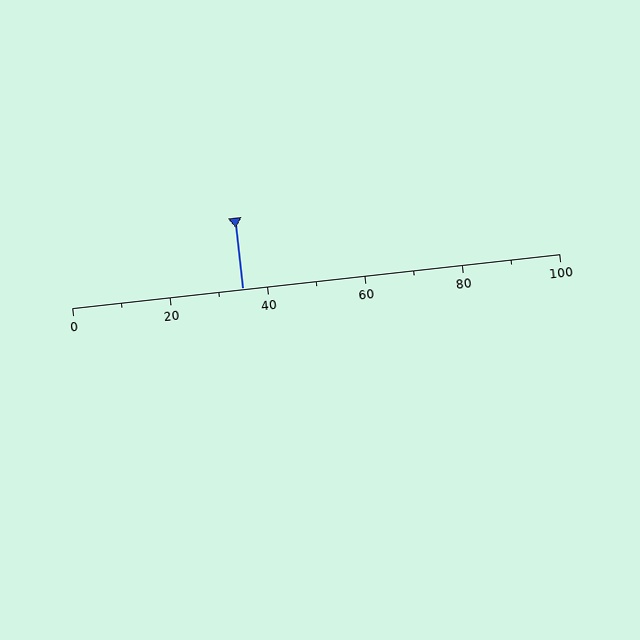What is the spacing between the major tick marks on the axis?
The major ticks are spaced 20 apart.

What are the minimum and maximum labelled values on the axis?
The axis runs from 0 to 100.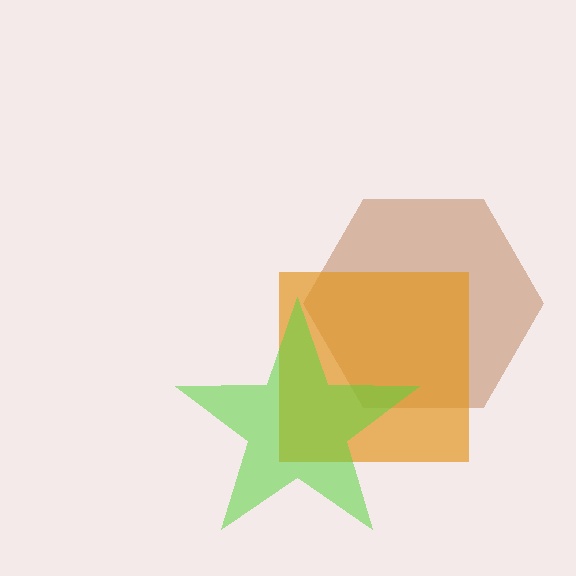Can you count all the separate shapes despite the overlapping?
Yes, there are 3 separate shapes.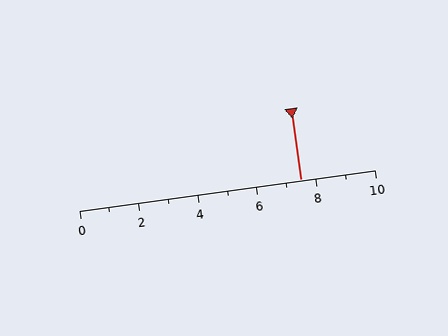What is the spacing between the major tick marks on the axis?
The major ticks are spaced 2 apart.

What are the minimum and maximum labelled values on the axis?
The axis runs from 0 to 10.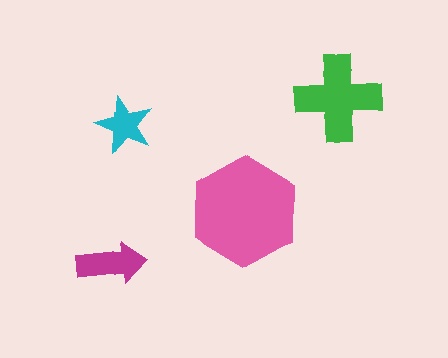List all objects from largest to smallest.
The pink hexagon, the green cross, the magenta arrow, the cyan star.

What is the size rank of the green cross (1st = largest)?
2nd.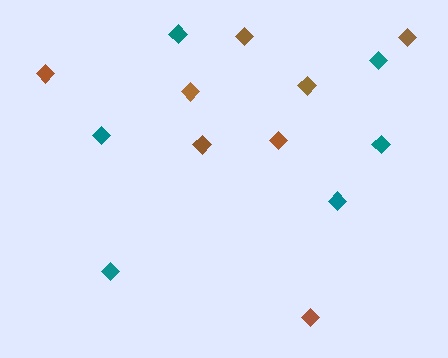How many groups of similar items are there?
There are 2 groups: one group of teal diamonds (6) and one group of brown diamonds (8).